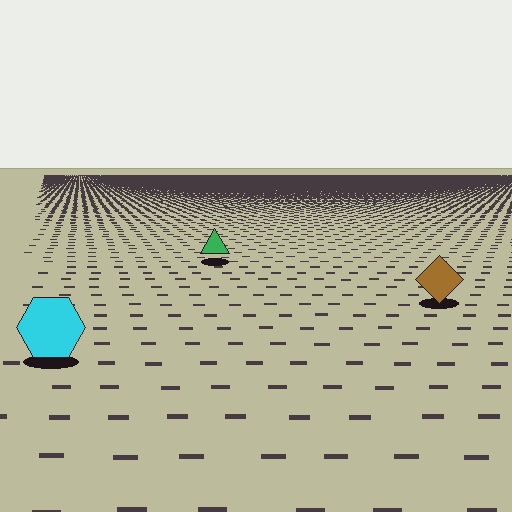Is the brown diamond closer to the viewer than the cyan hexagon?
No. The cyan hexagon is closer — you can tell from the texture gradient: the ground texture is coarser near it.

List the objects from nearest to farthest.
From nearest to farthest: the cyan hexagon, the brown diamond, the green triangle.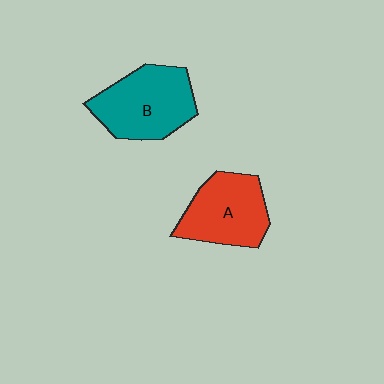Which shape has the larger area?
Shape B (teal).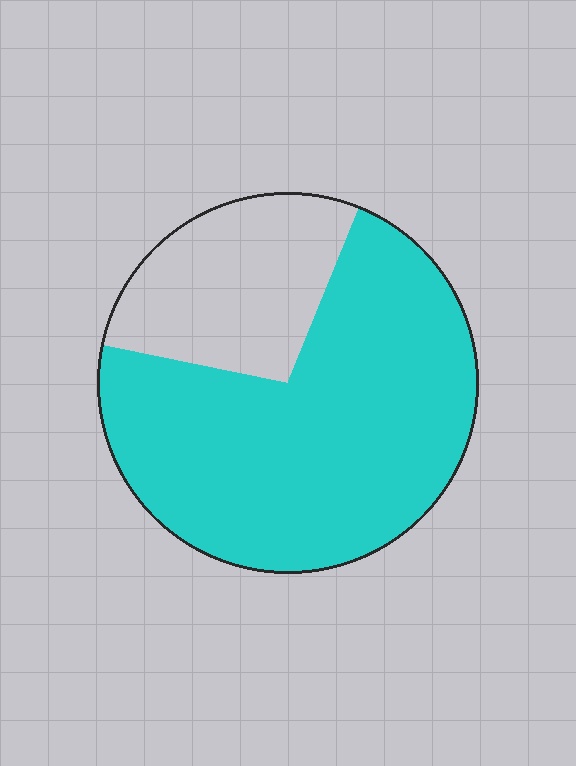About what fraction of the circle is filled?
About three quarters (3/4).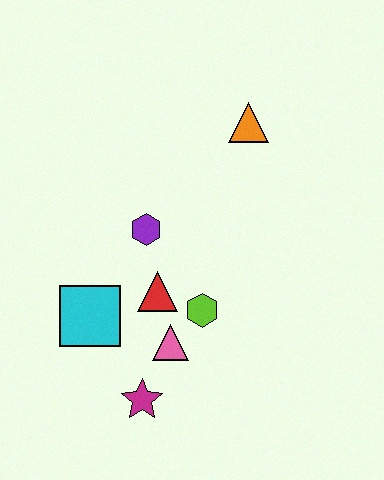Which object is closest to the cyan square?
The red triangle is closest to the cyan square.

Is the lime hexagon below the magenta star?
No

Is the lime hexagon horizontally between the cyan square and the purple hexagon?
No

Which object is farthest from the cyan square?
The orange triangle is farthest from the cyan square.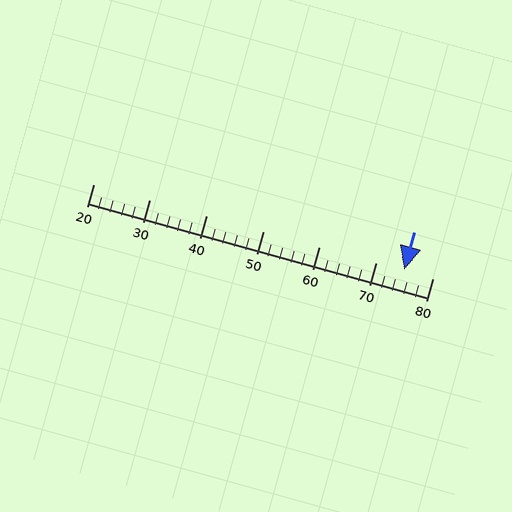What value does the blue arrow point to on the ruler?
The blue arrow points to approximately 75.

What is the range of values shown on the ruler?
The ruler shows values from 20 to 80.